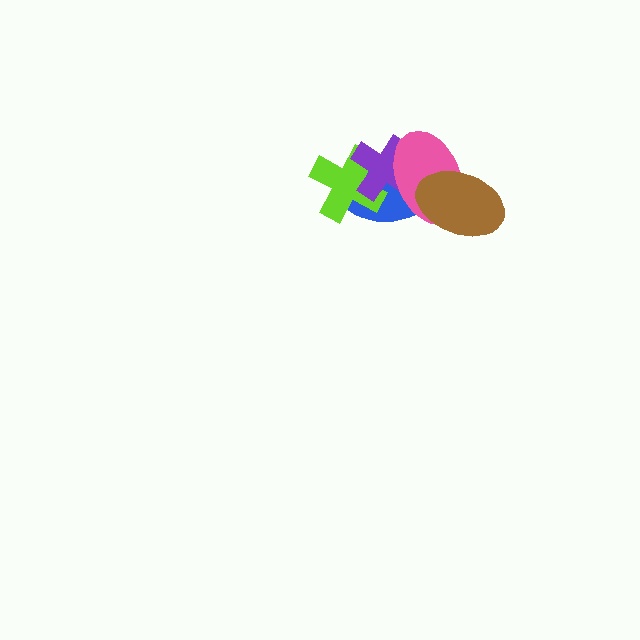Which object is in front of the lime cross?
The purple cross is in front of the lime cross.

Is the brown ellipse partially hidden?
No, no other shape covers it.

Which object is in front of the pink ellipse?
The brown ellipse is in front of the pink ellipse.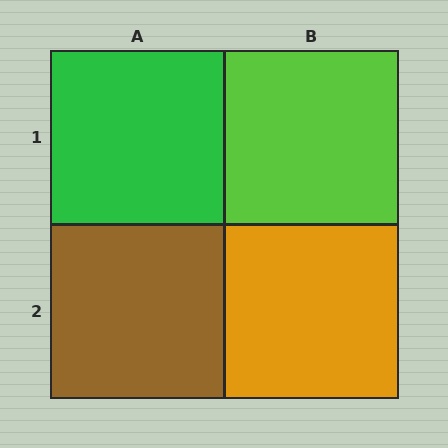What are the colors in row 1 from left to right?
Green, lime.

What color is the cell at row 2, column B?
Orange.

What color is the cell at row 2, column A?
Brown.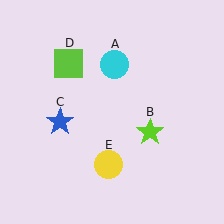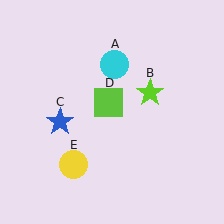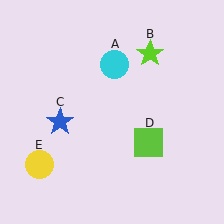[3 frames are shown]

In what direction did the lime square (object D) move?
The lime square (object D) moved down and to the right.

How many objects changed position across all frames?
3 objects changed position: lime star (object B), lime square (object D), yellow circle (object E).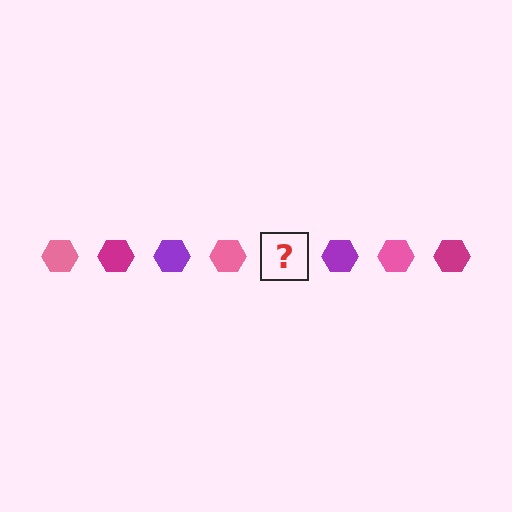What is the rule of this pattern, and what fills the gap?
The rule is that the pattern cycles through pink, magenta, purple hexagons. The gap should be filled with a magenta hexagon.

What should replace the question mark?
The question mark should be replaced with a magenta hexagon.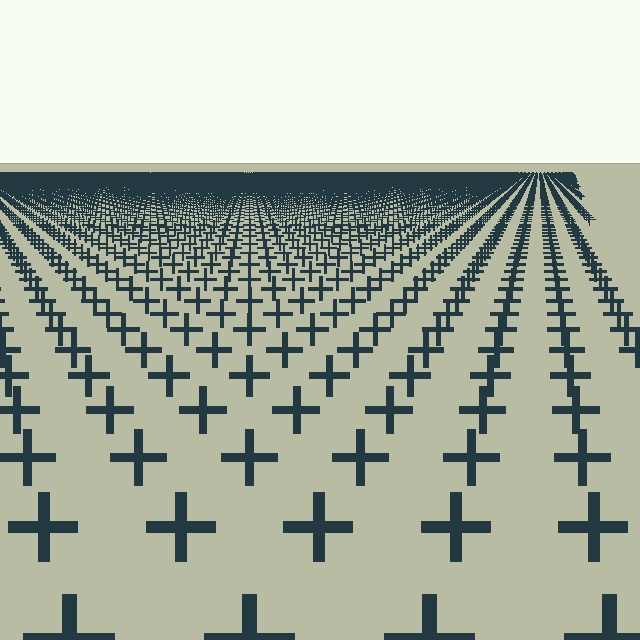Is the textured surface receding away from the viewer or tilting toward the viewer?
The surface is receding away from the viewer. Texture elements get smaller and denser toward the top.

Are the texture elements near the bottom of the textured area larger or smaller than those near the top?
Larger. Near the bottom, elements are closer to the viewer and appear at a bigger on-screen size.